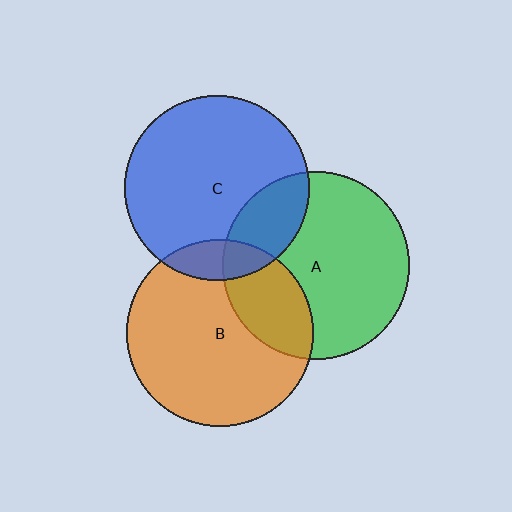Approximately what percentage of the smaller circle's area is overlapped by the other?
Approximately 20%.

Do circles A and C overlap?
Yes.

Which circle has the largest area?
Circle A (green).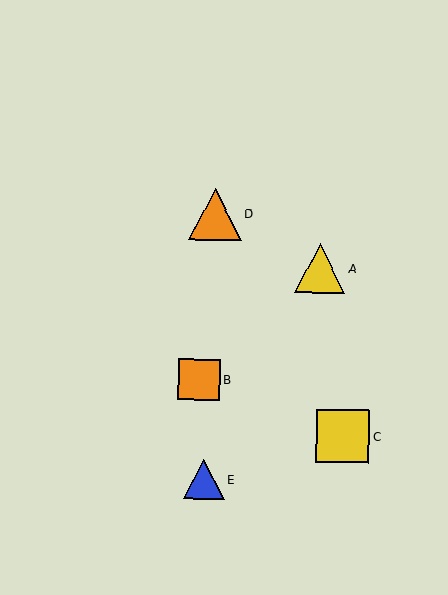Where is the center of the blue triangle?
The center of the blue triangle is at (204, 479).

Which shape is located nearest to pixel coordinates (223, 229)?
The orange triangle (labeled D) at (215, 214) is nearest to that location.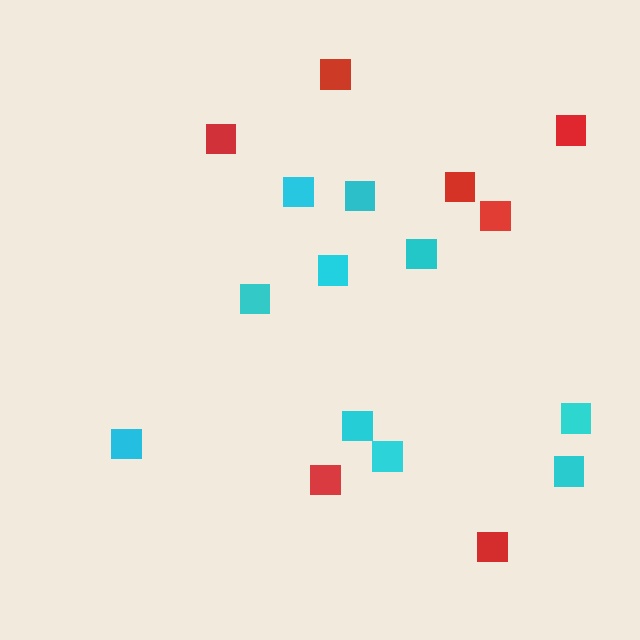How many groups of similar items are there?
There are 2 groups: one group of cyan squares (10) and one group of red squares (7).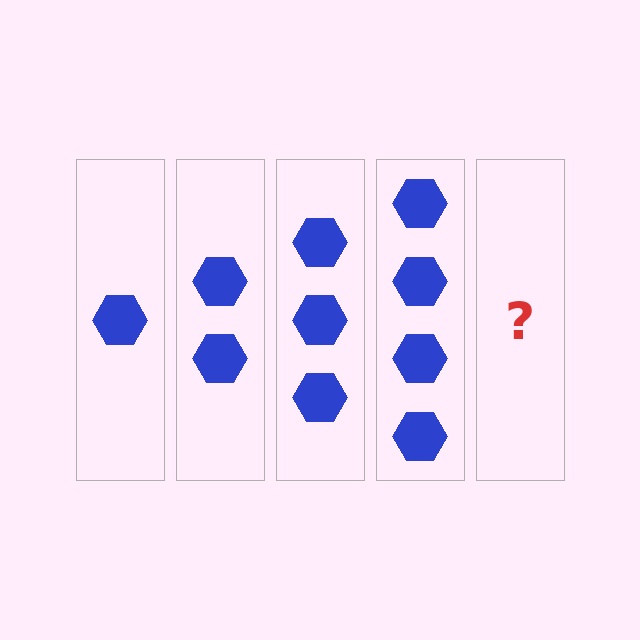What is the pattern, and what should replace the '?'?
The pattern is that each step adds one more hexagon. The '?' should be 5 hexagons.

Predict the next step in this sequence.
The next step is 5 hexagons.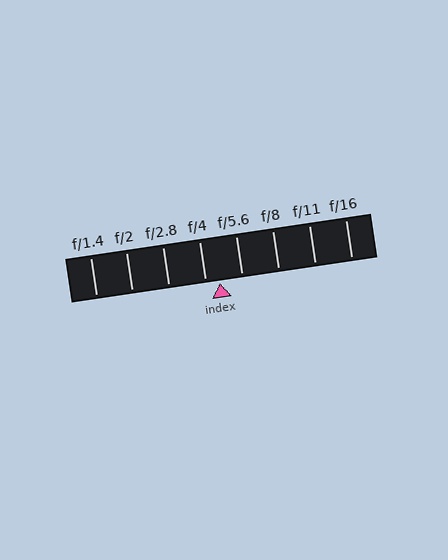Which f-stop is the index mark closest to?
The index mark is closest to f/4.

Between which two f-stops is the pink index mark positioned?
The index mark is between f/4 and f/5.6.